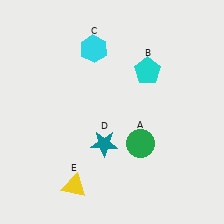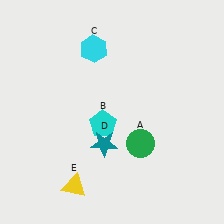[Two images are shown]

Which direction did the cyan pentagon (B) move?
The cyan pentagon (B) moved down.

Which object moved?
The cyan pentagon (B) moved down.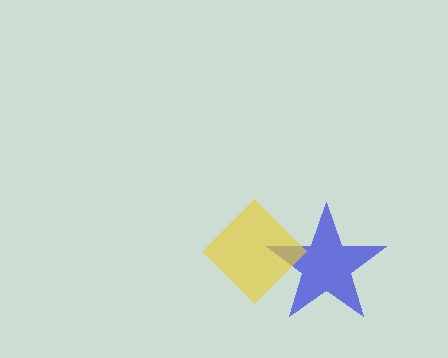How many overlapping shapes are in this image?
There are 2 overlapping shapes in the image.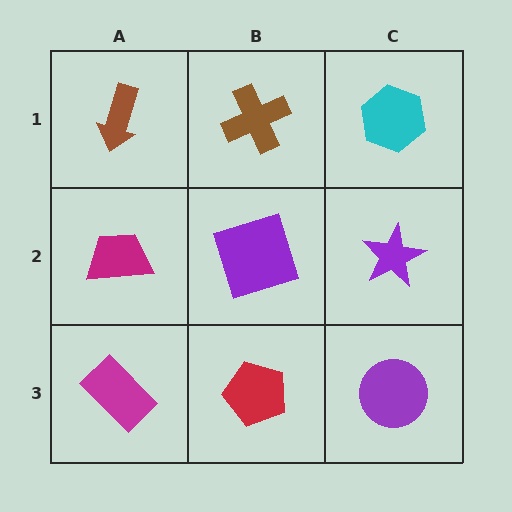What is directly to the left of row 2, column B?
A magenta trapezoid.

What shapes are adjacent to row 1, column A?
A magenta trapezoid (row 2, column A), a brown cross (row 1, column B).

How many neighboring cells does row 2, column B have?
4.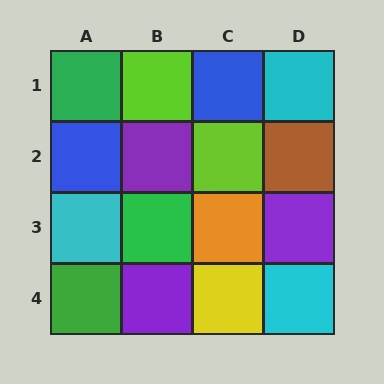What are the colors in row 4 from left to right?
Green, purple, yellow, cyan.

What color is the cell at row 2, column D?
Brown.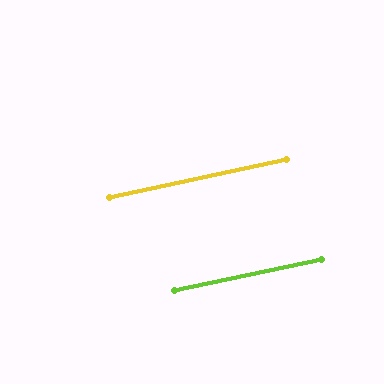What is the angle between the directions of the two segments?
Approximately 0 degrees.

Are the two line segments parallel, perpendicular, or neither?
Parallel — their directions differ by only 0.1°.